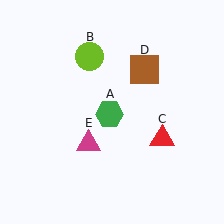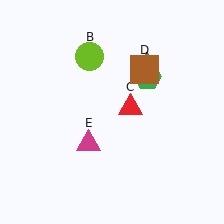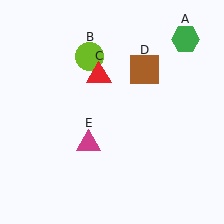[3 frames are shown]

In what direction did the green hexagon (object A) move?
The green hexagon (object A) moved up and to the right.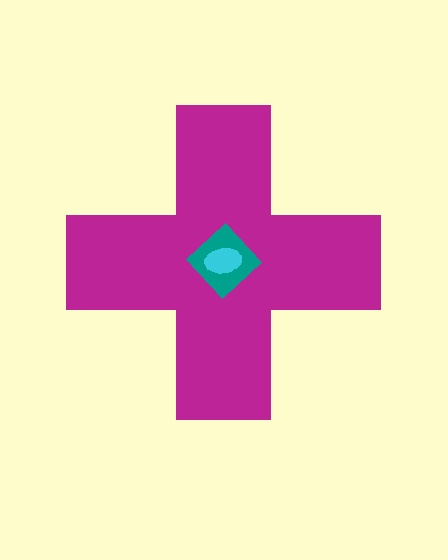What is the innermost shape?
The cyan ellipse.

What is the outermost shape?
The magenta cross.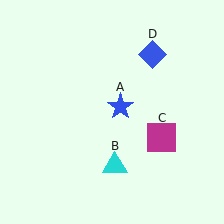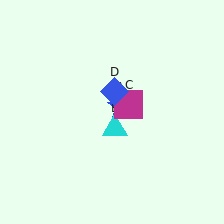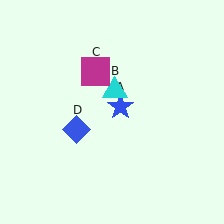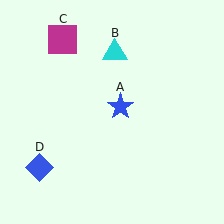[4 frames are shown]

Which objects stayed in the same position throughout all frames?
Blue star (object A) remained stationary.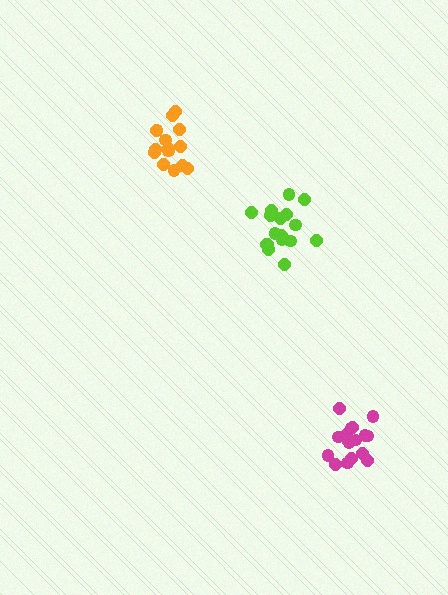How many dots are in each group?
Group 1: 15 dots, Group 2: 17 dots, Group 3: 18 dots (50 total).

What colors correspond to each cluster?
The clusters are colored: orange, lime, magenta.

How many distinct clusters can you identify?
There are 3 distinct clusters.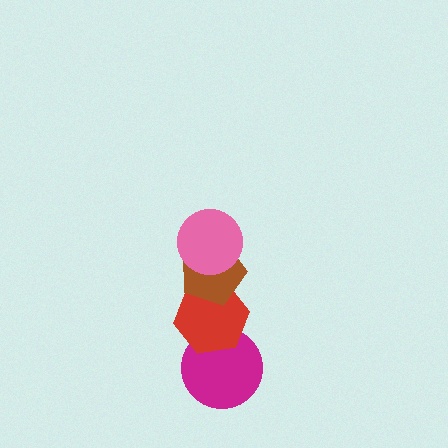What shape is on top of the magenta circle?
The red hexagon is on top of the magenta circle.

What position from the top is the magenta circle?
The magenta circle is 4th from the top.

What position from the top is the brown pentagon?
The brown pentagon is 2nd from the top.